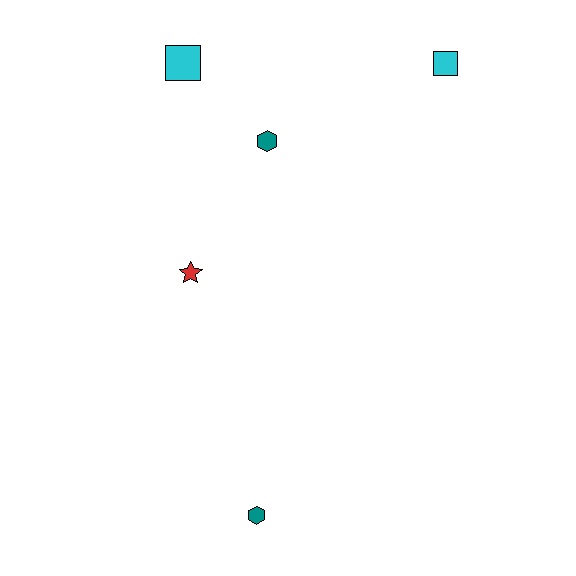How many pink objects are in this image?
There are no pink objects.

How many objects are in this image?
There are 5 objects.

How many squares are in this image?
There are 2 squares.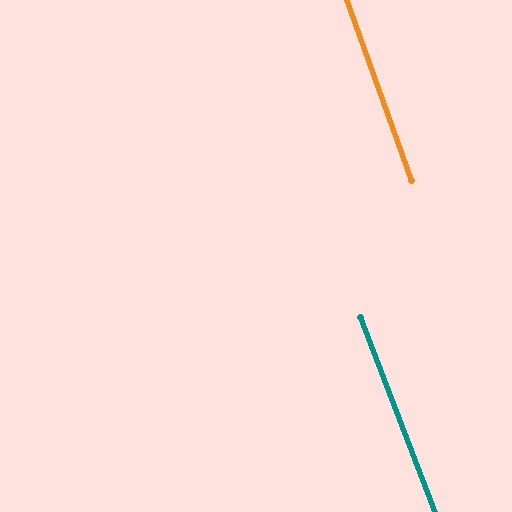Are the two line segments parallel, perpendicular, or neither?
Parallel — their directions differ by only 1.3°.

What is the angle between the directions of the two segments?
Approximately 1 degree.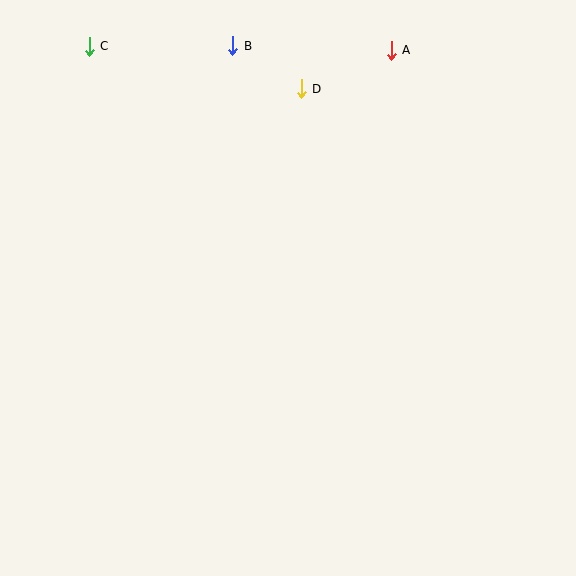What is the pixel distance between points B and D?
The distance between B and D is 81 pixels.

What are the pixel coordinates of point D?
Point D is at (301, 89).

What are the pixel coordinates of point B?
Point B is at (233, 46).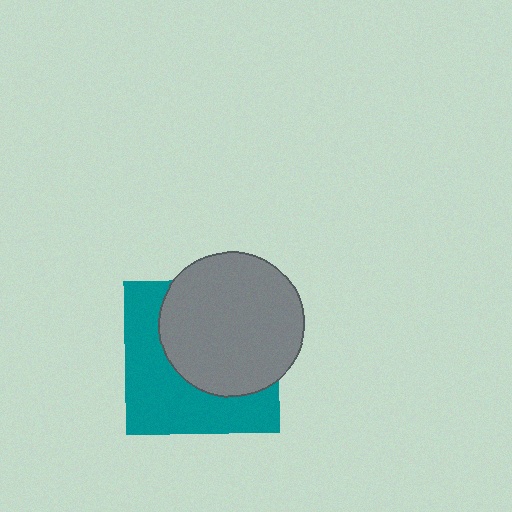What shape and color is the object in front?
The object in front is a gray circle.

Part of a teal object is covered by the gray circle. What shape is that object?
It is a square.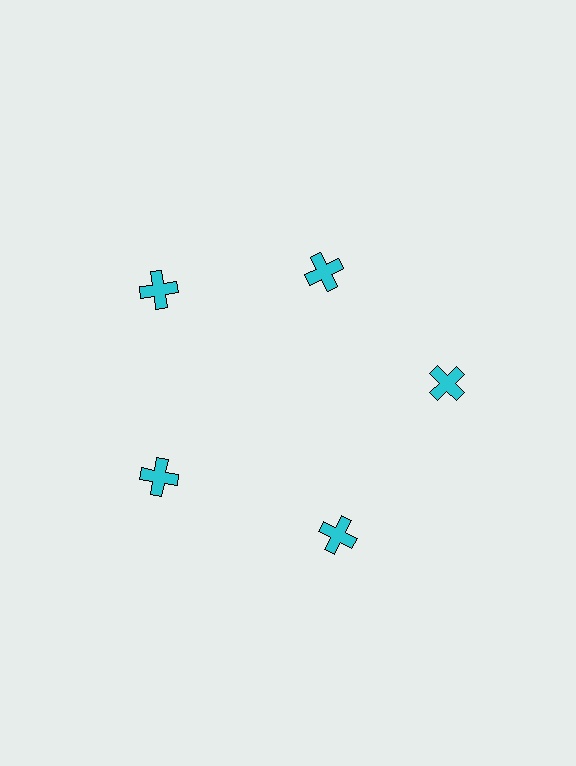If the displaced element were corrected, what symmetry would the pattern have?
It would have 5-fold rotational symmetry — the pattern would map onto itself every 72 degrees.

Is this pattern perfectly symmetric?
No. The 5 cyan crosses are arranged in a ring, but one element near the 1 o'clock position is pulled inward toward the center, breaking the 5-fold rotational symmetry.